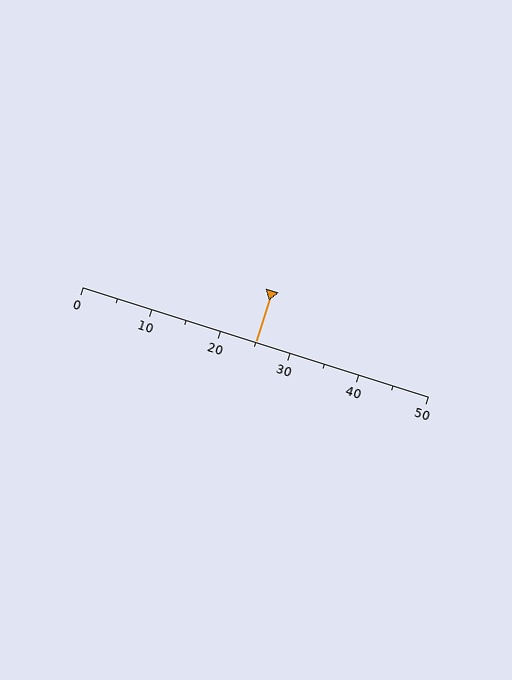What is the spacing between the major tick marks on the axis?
The major ticks are spaced 10 apart.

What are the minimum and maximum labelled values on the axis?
The axis runs from 0 to 50.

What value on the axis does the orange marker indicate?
The marker indicates approximately 25.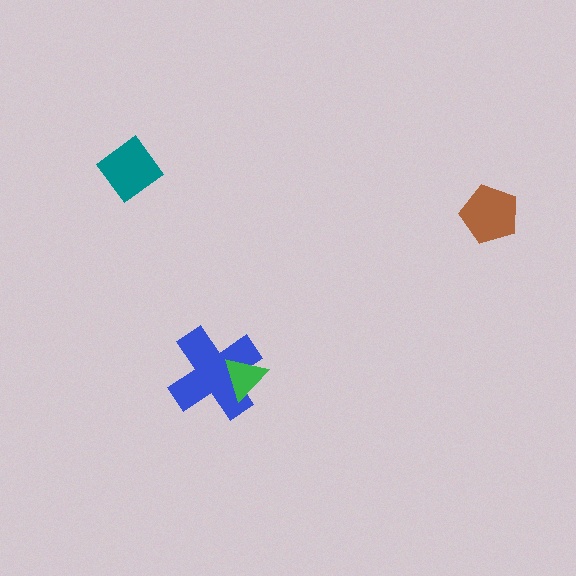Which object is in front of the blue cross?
The green triangle is in front of the blue cross.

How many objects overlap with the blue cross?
1 object overlaps with the blue cross.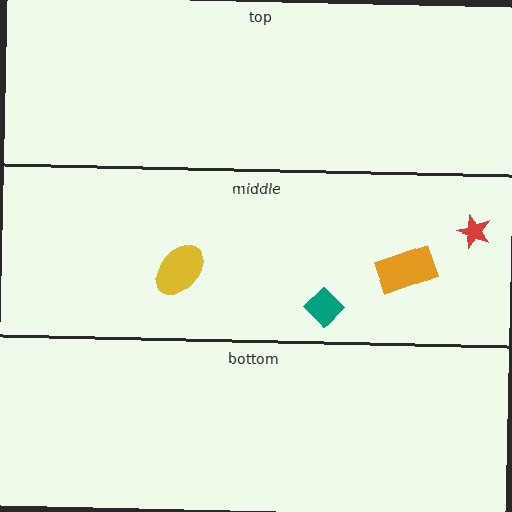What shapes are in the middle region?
The red star, the yellow ellipse, the teal diamond, the orange rectangle.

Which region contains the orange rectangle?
The middle region.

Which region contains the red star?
The middle region.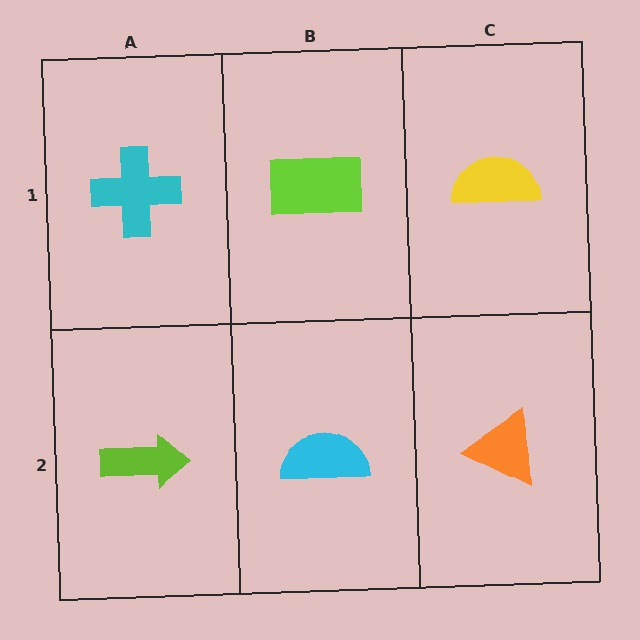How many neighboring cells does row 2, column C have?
2.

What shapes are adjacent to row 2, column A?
A cyan cross (row 1, column A), a cyan semicircle (row 2, column B).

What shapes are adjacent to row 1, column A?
A lime arrow (row 2, column A), a lime rectangle (row 1, column B).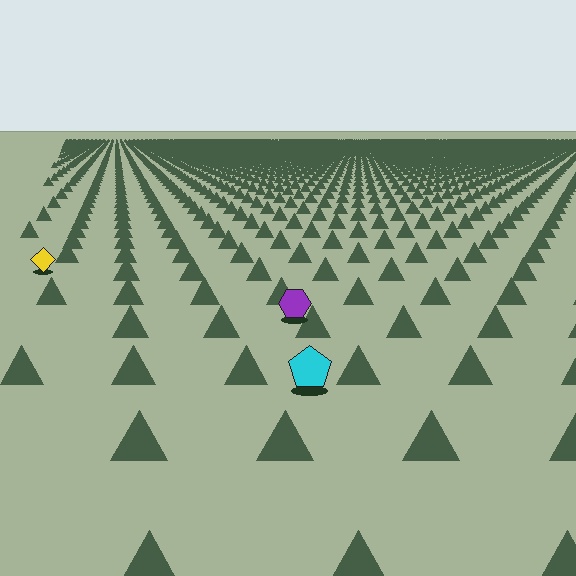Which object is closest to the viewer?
The cyan pentagon is closest. The texture marks near it are larger and more spread out.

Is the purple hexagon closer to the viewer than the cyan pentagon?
No. The cyan pentagon is closer — you can tell from the texture gradient: the ground texture is coarser near it.